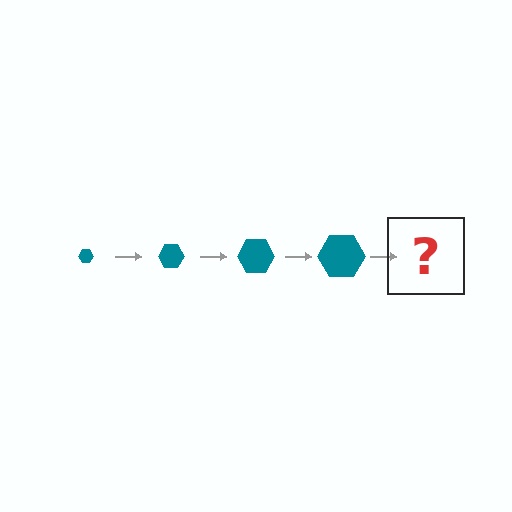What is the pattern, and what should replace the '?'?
The pattern is that the hexagon gets progressively larger each step. The '?' should be a teal hexagon, larger than the previous one.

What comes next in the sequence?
The next element should be a teal hexagon, larger than the previous one.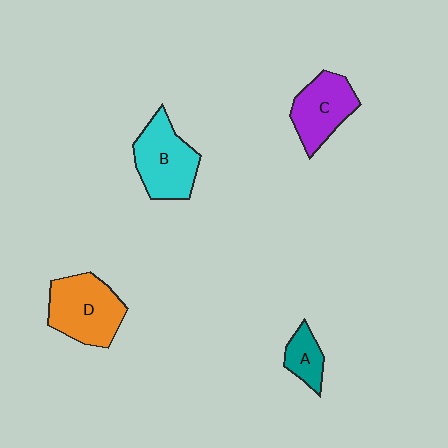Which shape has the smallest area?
Shape A (teal).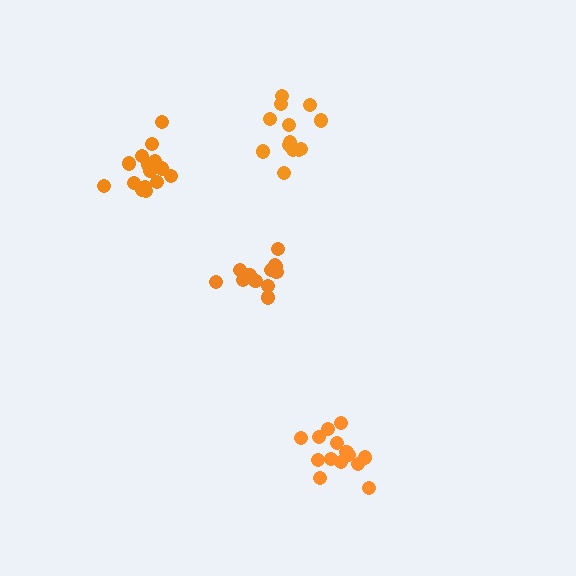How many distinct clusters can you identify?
There are 4 distinct clusters.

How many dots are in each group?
Group 1: 13 dots, Group 2: 13 dots, Group 3: 14 dots, Group 4: 16 dots (56 total).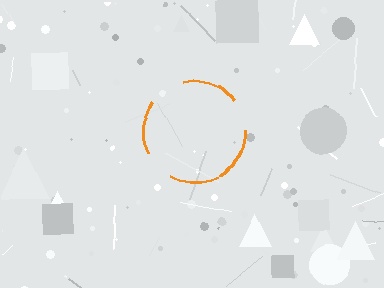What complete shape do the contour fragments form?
The contour fragments form a circle.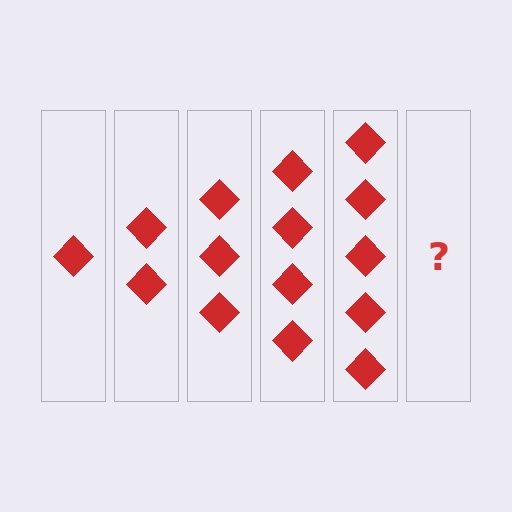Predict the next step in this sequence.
The next step is 6 diamonds.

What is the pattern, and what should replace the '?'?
The pattern is that each step adds one more diamond. The '?' should be 6 diamonds.